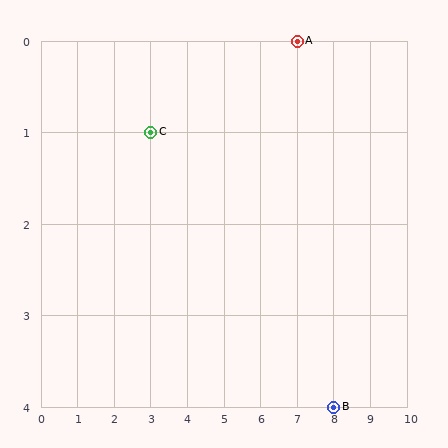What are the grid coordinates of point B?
Point B is at grid coordinates (8, 4).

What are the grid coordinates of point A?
Point A is at grid coordinates (7, 0).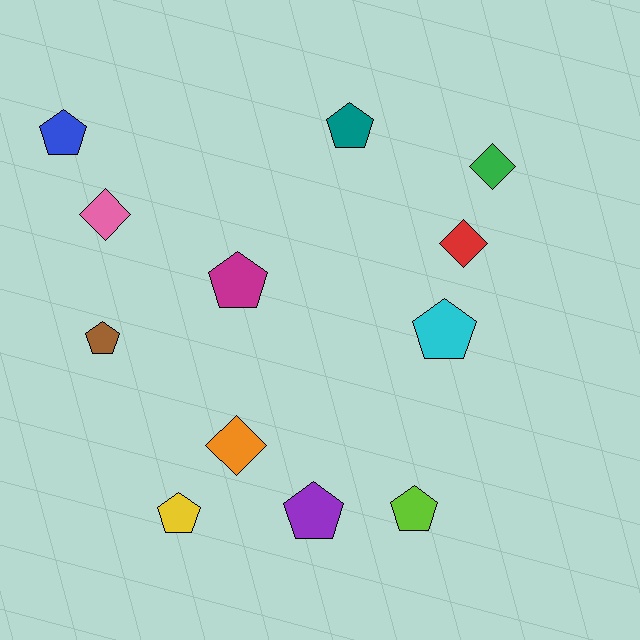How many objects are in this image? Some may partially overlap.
There are 12 objects.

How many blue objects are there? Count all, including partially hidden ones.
There is 1 blue object.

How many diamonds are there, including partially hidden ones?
There are 4 diamonds.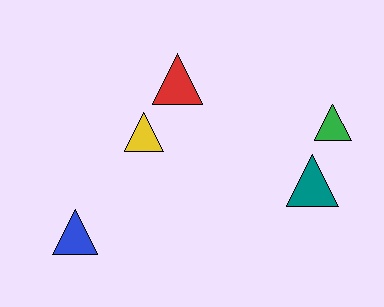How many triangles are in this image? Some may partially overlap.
There are 5 triangles.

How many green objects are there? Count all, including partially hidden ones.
There is 1 green object.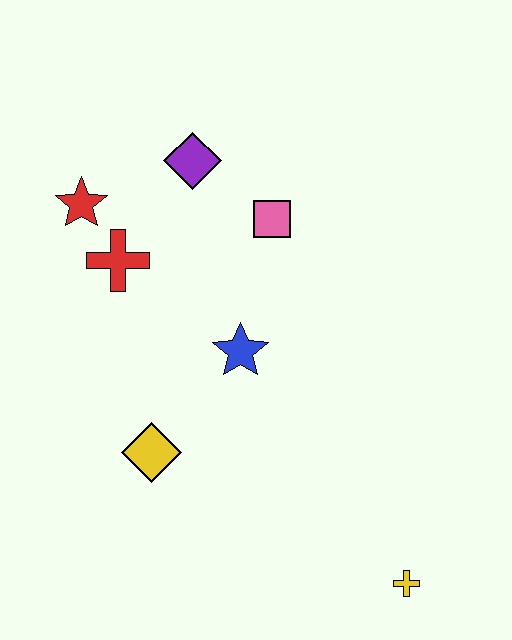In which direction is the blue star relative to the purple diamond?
The blue star is below the purple diamond.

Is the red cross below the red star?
Yes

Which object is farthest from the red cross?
The yellow cross is farthest from the red cross.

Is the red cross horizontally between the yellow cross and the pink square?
No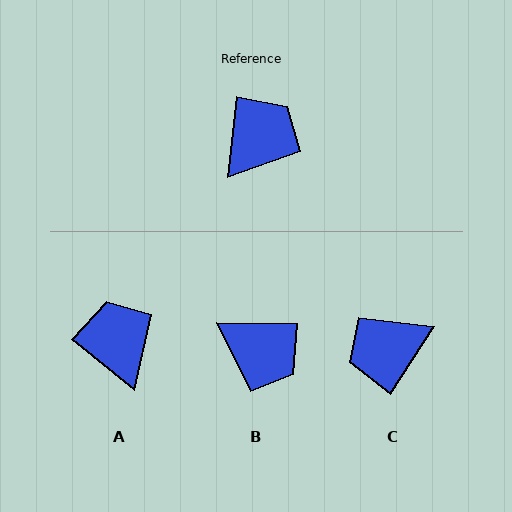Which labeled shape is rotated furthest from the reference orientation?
C, about 153 degrees away.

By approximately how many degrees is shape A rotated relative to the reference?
Approximately 58 degrees counter-clockwise.